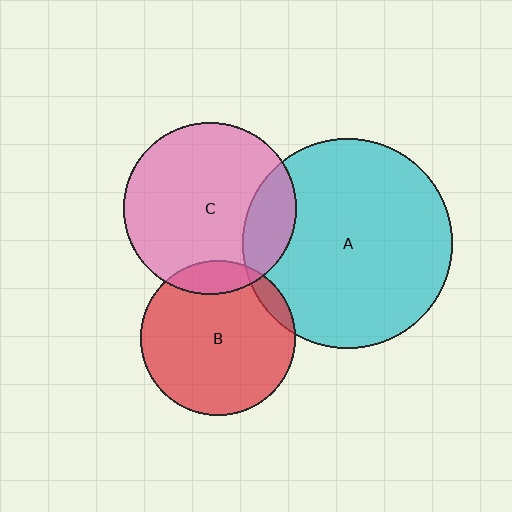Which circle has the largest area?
Circle A (cyan).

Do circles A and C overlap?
Yes.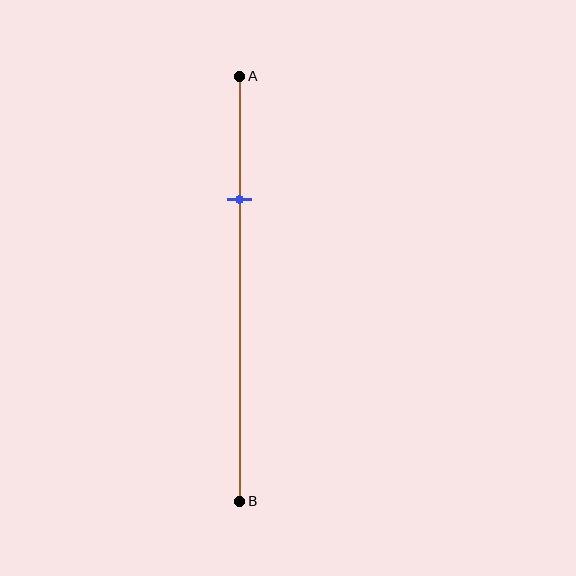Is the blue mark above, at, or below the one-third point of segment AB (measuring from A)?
The blue mark is above the one-third point of segment AB.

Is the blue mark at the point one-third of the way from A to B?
No, the mark is at about 30% from A, not at the 33% one-third point.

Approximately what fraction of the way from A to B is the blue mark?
The blue mark is approximately 30% of the way from A to B.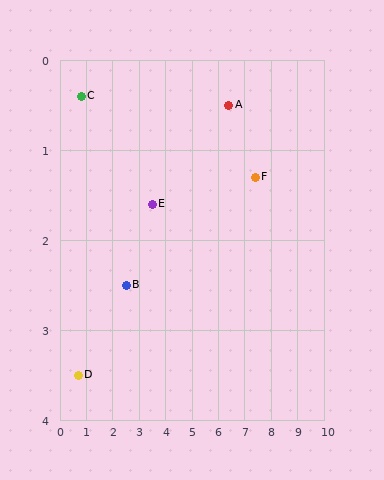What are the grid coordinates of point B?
Point B is at approximately (2.5, 2.5).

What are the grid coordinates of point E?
Point E is at approximately (3.5, 1.6).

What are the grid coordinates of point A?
Point A is at approximately (6.4, 0.5).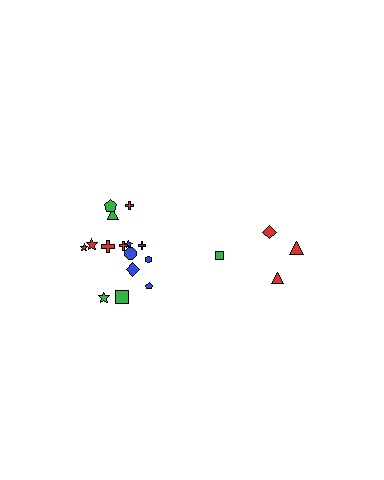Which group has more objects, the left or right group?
The left group.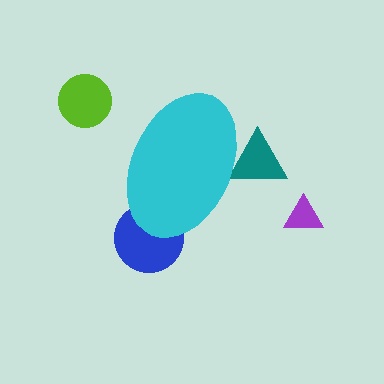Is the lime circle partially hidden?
No, the lime circle is fully visible.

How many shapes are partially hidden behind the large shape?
2 shapes are partially hidden.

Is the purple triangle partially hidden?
No, the purple triangle is fully visible.